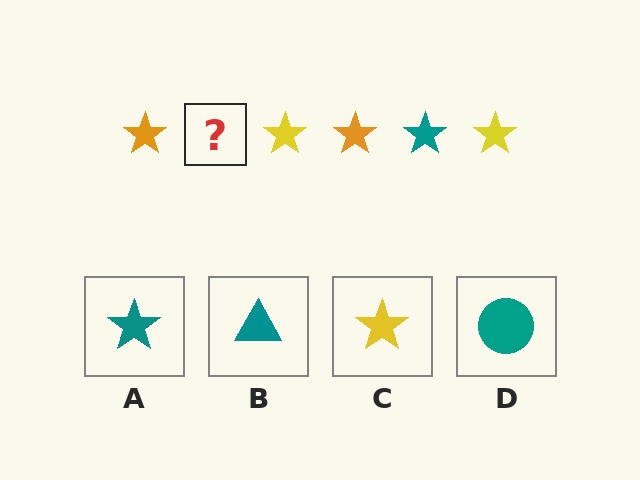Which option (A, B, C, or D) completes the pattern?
A.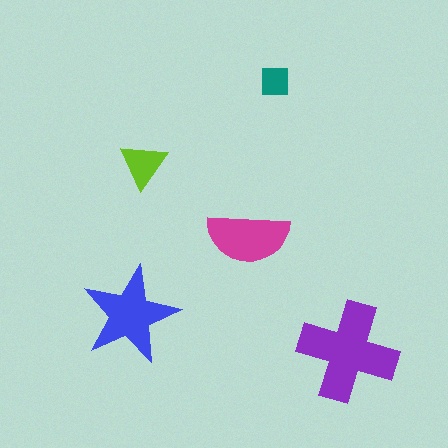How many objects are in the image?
There are 5 objects in the image.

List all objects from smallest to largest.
The teal square, the lime triangle, the magenta semicircle, the blue star, the purple cross.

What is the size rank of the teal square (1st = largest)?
5th.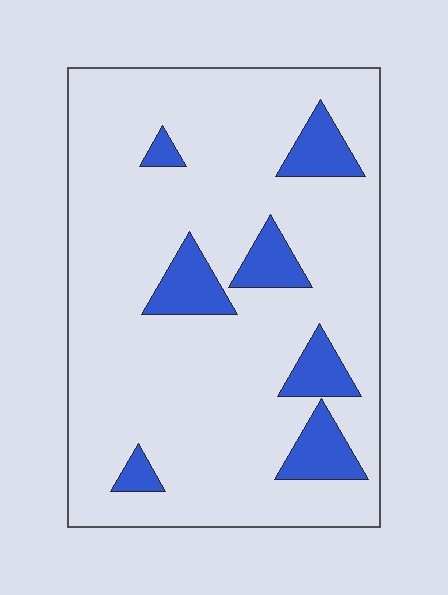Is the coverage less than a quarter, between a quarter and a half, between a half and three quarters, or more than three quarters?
Less than a quarter.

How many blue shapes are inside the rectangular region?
7.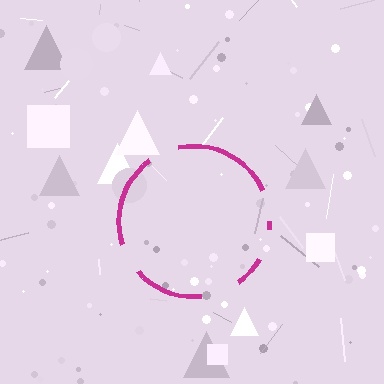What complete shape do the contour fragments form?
The contour fragments form a circle.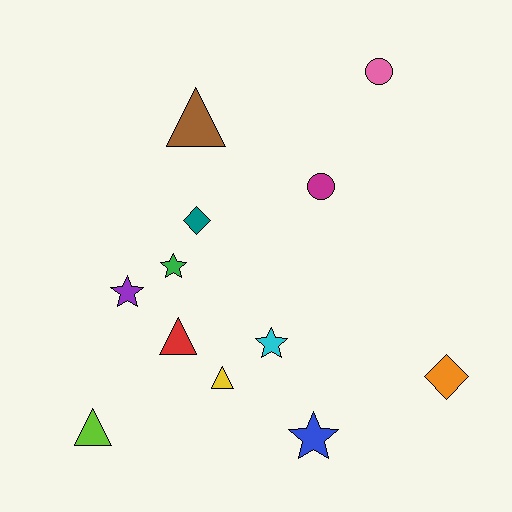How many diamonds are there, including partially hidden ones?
There are 2 diamonds.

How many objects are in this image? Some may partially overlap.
There are 12 objects.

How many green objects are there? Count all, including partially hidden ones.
There is 1 green object.